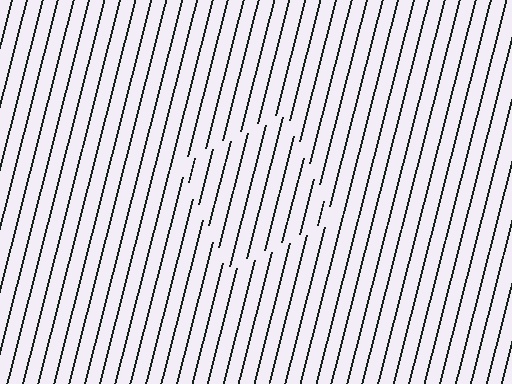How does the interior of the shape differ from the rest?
The interior of the shape contains the same grating, shifted by half a period — the contour is defined by the phase discontinuity where line-ends from the inner and outer gratings abut.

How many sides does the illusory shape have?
4 sides — the line-ends trace a square.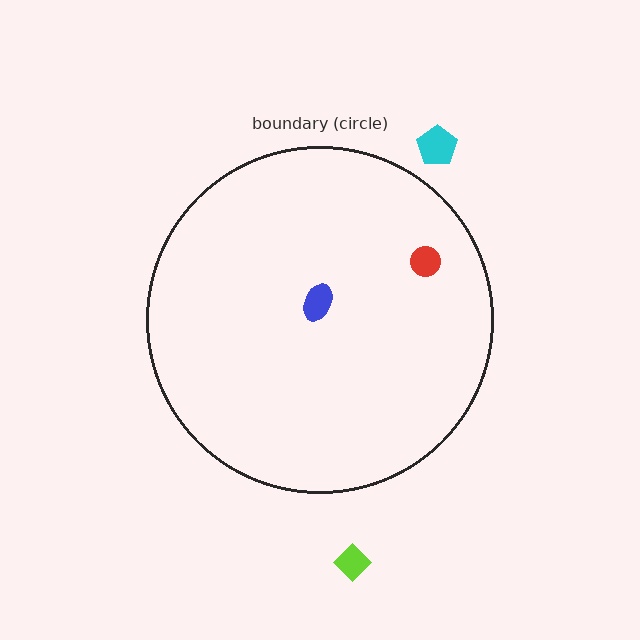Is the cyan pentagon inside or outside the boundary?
Outside.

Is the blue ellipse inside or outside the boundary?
Inside.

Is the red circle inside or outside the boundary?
Inside.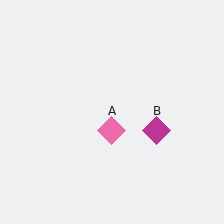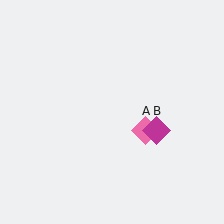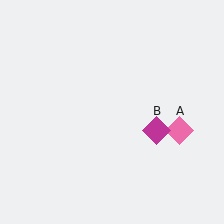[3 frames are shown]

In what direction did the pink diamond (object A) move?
The pink diamond (object A) moved right.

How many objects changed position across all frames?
1 object changed position: pink diamond (object A).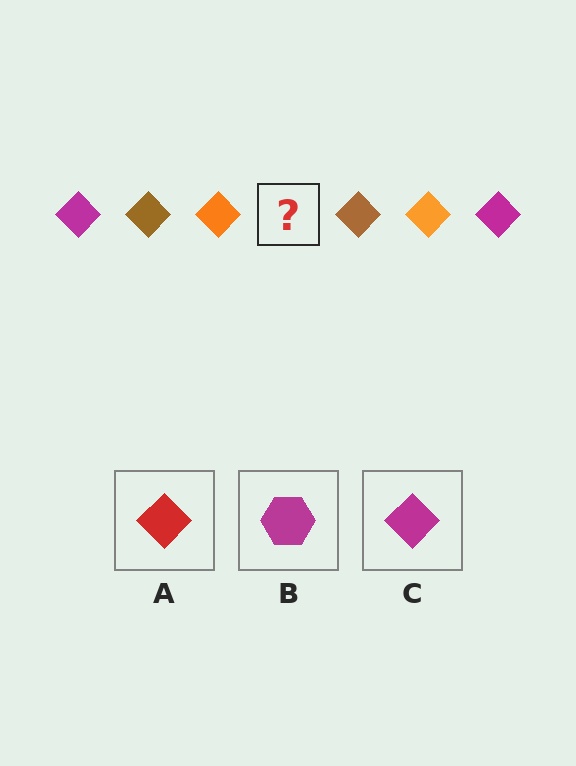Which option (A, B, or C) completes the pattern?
C.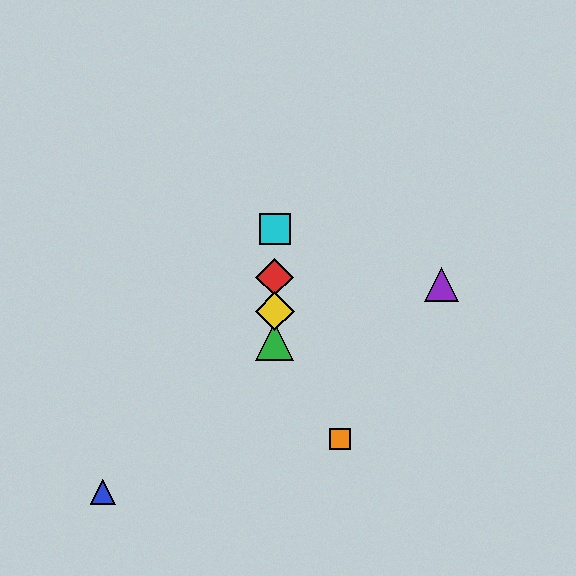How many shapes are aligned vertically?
4 shapes (the red diamond, the green triangle, the yellow diamond, the cyan square) are aligned vertically.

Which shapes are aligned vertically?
The red diamond, the green triangle, the yellow diamond, the cyan square are aligned vertically.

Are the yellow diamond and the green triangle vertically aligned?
Yes, both are at x≈275.